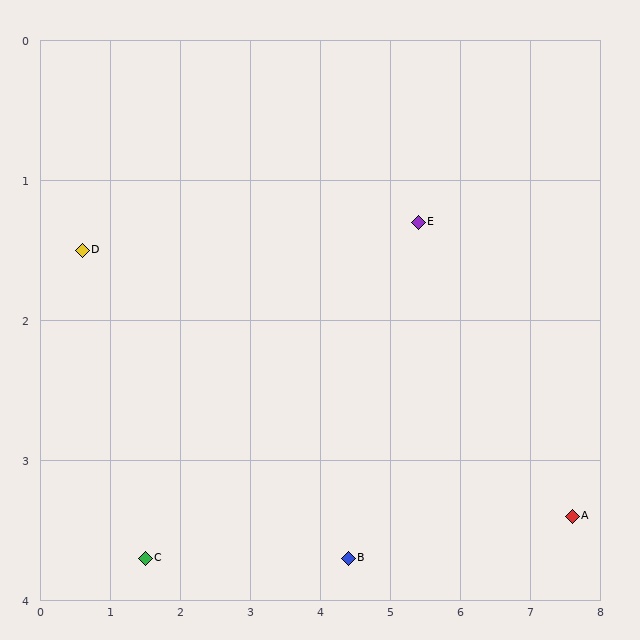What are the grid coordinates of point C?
Point C is at approximately (1.5, 3.7).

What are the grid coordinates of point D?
Point D is at approximately (0.6, 1.5).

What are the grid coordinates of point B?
Point B is at approximately (4.4, 3.7).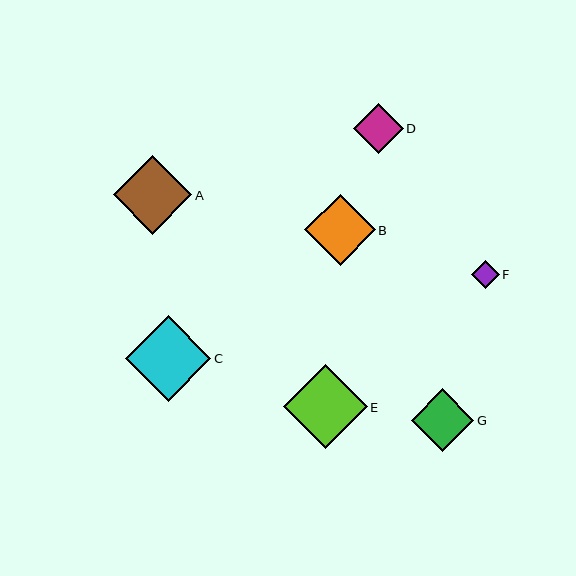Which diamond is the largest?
Diamond C is the largest with a size of approximately 85 pixels.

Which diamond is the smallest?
Diamond F is the smallest with a size of approximately 28 pixels.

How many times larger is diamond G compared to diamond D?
Diamond G is approximately 1.2 times the size of diamond D.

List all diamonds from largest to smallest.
From largest to smallest: C, E, A, B, G, D, F.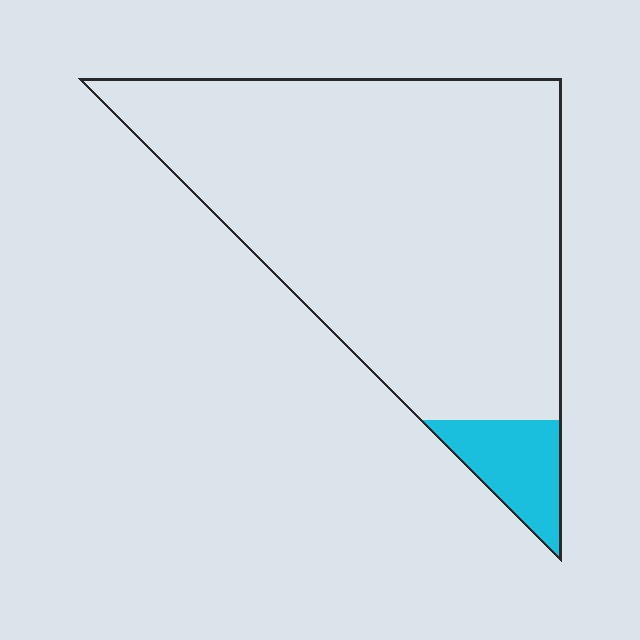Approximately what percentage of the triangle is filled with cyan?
Approximately 10%.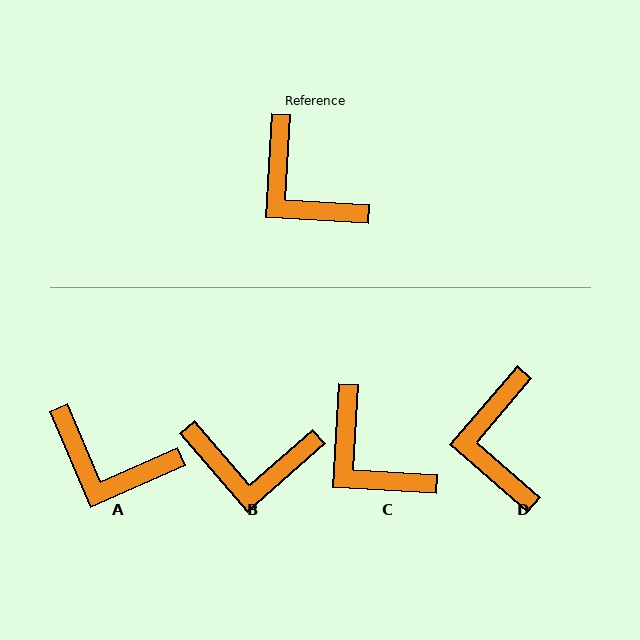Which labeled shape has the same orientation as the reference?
C.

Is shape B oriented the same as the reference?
No, it is off by about 44 degrees.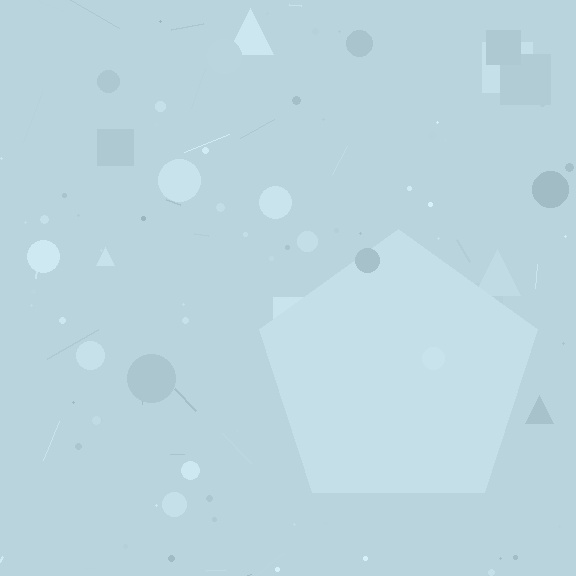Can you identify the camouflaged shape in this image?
The camouflaged shape is a pentagon.